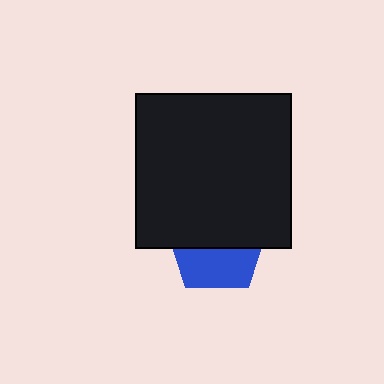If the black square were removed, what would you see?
You would see the complete blue pentagon.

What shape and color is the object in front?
The object in front is a black square.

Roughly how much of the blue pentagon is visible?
A small part of it is visible (roughly 43%).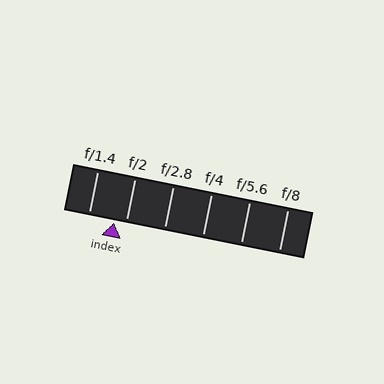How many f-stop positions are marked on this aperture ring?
There are 6 f-stop positions marked.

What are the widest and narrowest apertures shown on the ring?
The widest aperture shown is f/1.4 and the narrowest is f/8.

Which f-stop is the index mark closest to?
The index mark is closest to f/2.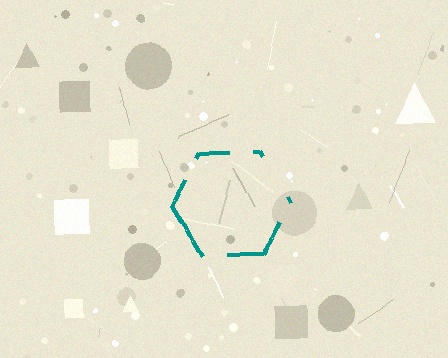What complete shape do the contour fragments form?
The contour fragments form a hexagon.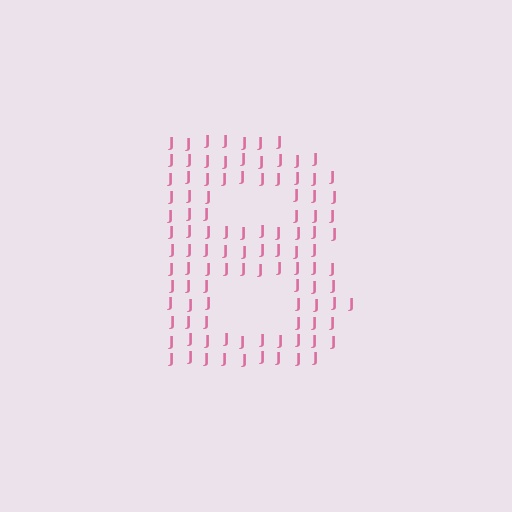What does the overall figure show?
The overall figure shows the letter B.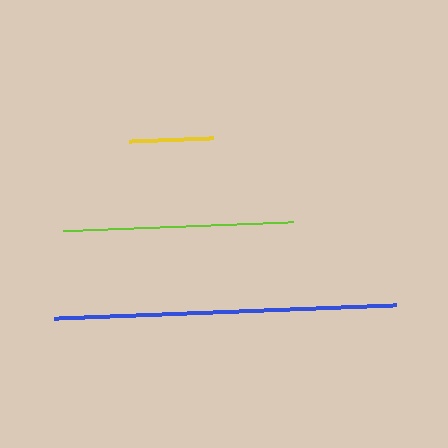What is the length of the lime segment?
The lime segment is approximately 230 pixels long.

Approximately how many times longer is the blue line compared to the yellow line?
The blue line is approximately 4.1 times the length of the yellow line.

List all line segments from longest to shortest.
From longest to shortest: blue, lime, yellow.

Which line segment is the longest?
The blue line is the longest at approximately 343 pixels.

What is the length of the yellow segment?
The yellow segment is approximately 84 pixels long.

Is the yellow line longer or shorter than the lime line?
The lime line is longer than the yellow line.